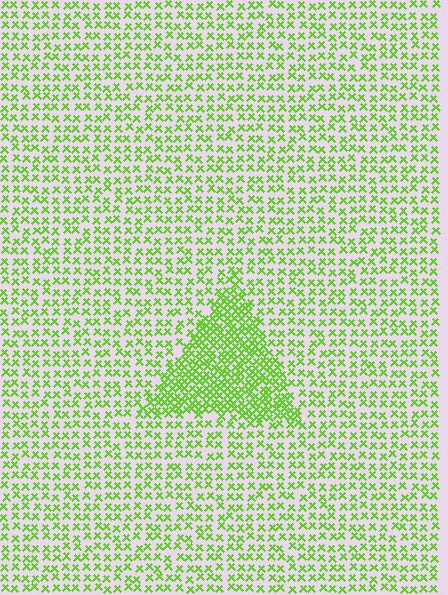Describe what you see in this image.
The image contains small lime elements arranged at two different densities. A triangle-shaped region is visible where the elements are more densely packed than the surrounding area.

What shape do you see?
I see a triangle.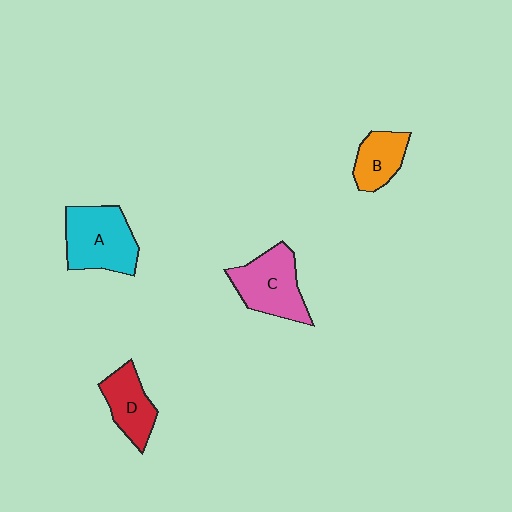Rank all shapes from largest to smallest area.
From largest to smallest: A (cyan), C (pink), D (red), B (orange).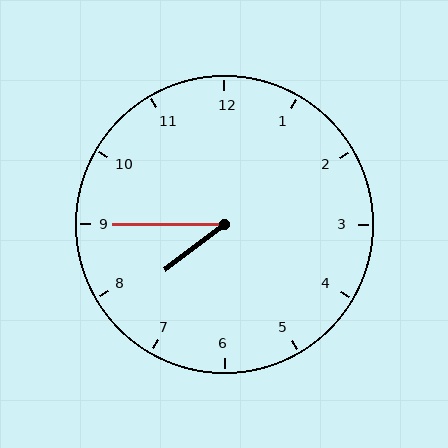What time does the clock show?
7:45.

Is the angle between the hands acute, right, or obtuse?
It is acute.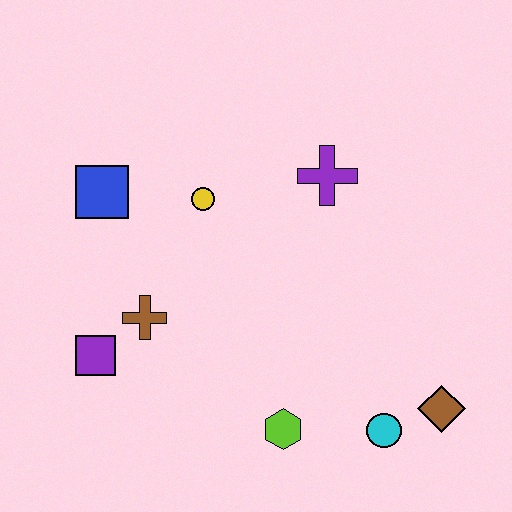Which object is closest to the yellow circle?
The blue square is closest to the yellow circle.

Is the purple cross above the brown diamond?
Yes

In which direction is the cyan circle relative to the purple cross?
The cyan circle is below the purple cross.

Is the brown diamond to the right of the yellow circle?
Yes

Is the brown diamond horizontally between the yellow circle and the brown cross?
No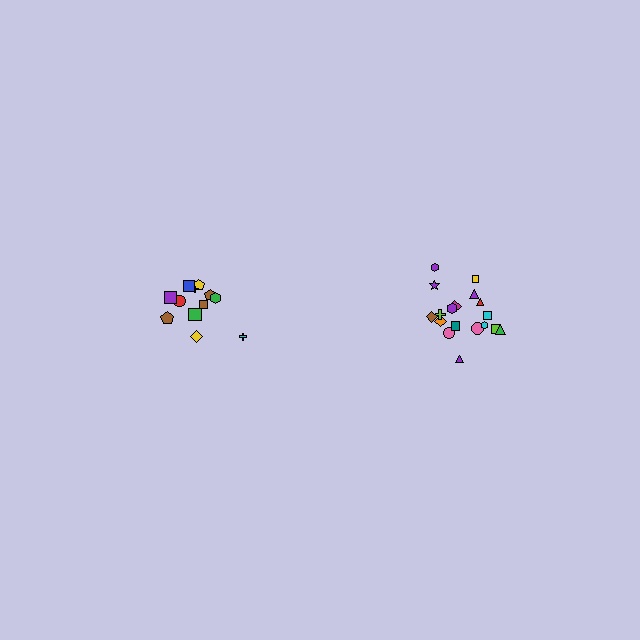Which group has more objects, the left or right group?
The right group.